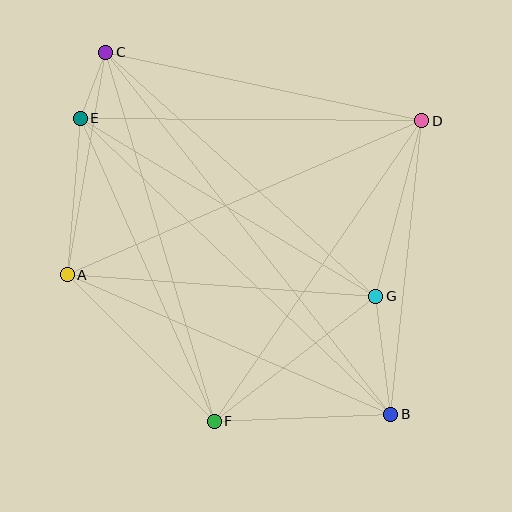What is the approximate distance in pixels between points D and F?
The distance between D and F is approximately 365 pixels.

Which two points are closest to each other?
Points C and E are closest to each other.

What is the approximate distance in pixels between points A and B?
The distance between A and B is approximately 352 pixels.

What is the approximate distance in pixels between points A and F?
The distance between A and F is approximately 207 pixels.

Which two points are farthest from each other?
Points B and C are farthest from each other.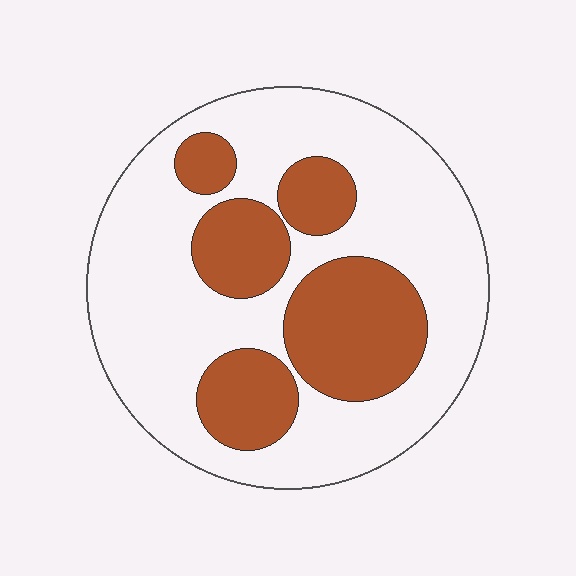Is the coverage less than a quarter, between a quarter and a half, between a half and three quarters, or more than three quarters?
Between a quarter and a half.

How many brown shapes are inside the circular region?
5.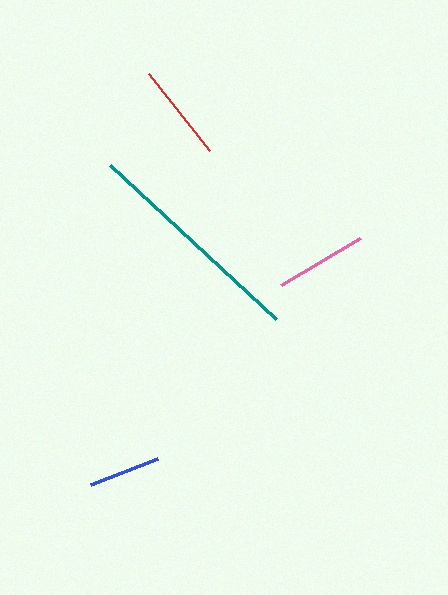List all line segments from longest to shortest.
From longest to shortest: teal, red, pink, blue.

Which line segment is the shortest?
The blue line is the shortest at approximately 72 pixels.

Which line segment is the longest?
The teal line is the longest at approximately 227 pixels.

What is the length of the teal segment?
The teal segment is approximately 227 pixels long.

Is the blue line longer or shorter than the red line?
The red line is longer than the blue line.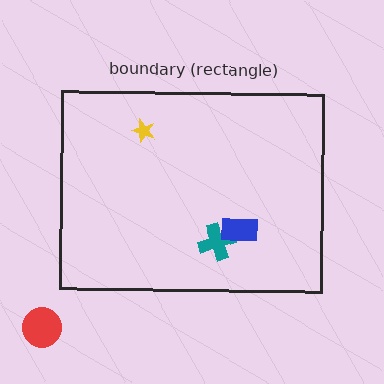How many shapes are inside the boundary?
3 inside, 1 outside.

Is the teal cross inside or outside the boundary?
Inside.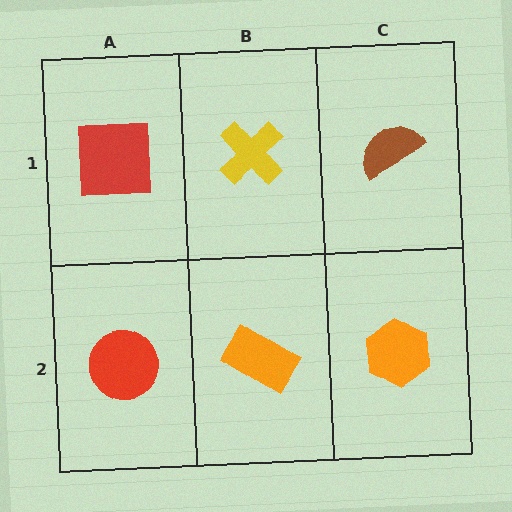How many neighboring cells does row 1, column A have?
2.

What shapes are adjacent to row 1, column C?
An orange hexagon (row 2, column C), a yellow cross (row 1, column B).